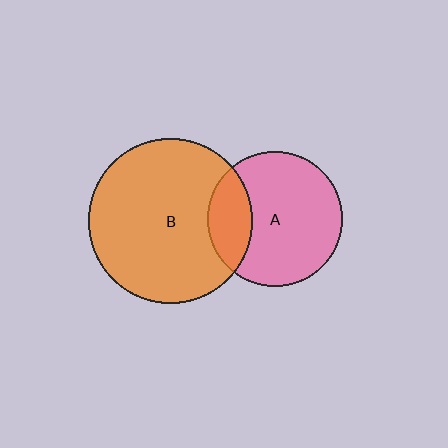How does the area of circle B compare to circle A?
Approximately 1.5 times.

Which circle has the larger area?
Circle B (orange).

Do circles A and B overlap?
Yes.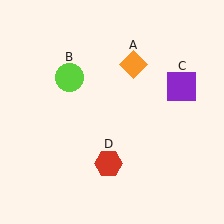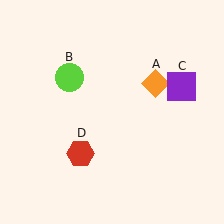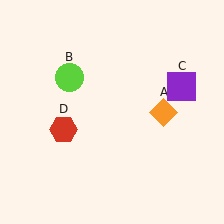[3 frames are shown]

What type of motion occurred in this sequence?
The orange diamond (object A), red hexagon (object D) rotated clockwise around the center of the scene.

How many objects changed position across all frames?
2 objects changed position: orange diamond (object A), red hexagon (object D).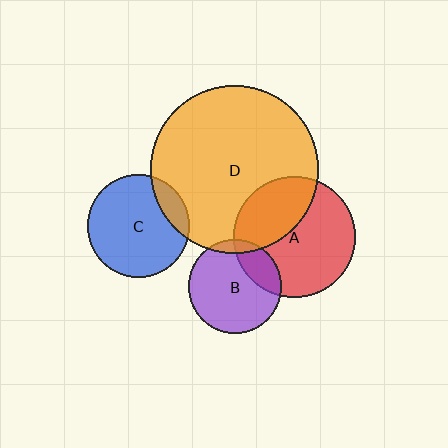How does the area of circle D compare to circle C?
Approximately 2.7 times.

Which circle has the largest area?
Circle D (orange).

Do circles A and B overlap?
Yes.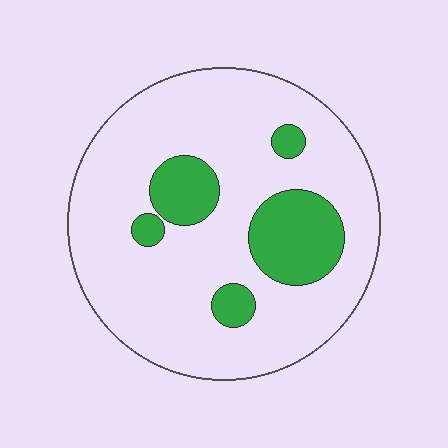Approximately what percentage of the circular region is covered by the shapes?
Approximately 20%.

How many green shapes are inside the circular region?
5.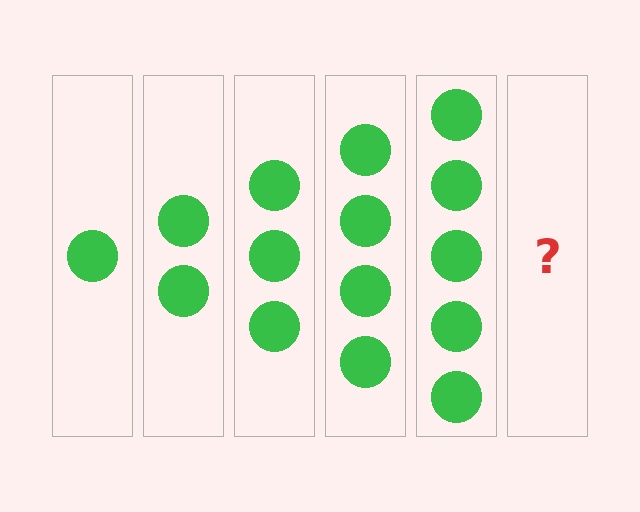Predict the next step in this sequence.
The next step is 6 circles.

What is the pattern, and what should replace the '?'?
The pattern is that each step adds one more circle. The '?' should be 6 circles.